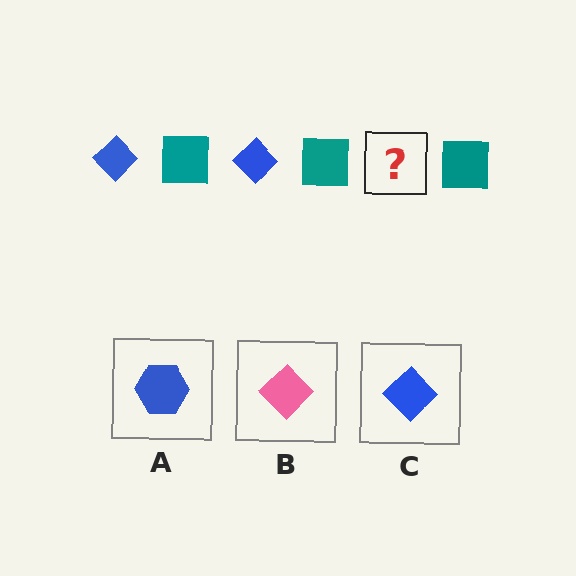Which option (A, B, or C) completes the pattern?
C.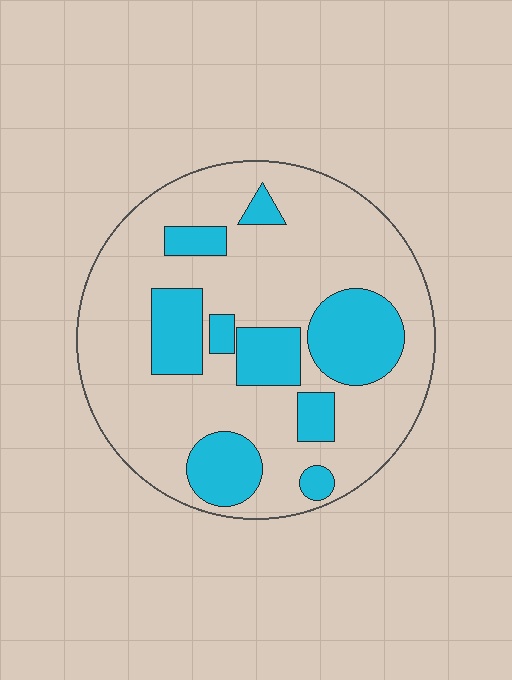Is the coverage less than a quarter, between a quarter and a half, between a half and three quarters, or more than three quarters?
Between a quarter and a half.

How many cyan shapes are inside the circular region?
9.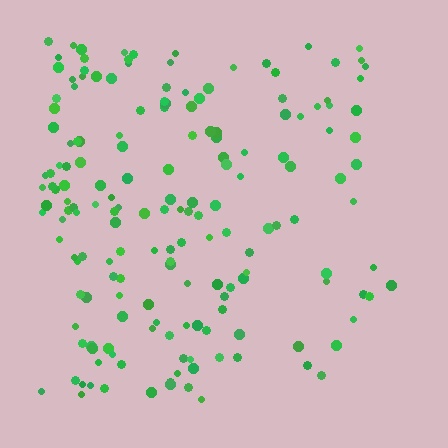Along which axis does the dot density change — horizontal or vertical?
Horizontal.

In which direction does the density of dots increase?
From right to left, with the left side densest.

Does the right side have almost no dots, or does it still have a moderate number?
Still a moderate number, just noticeably fewer than the left.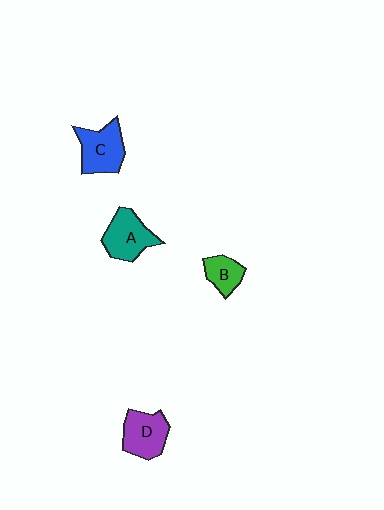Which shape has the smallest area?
Shape B (green).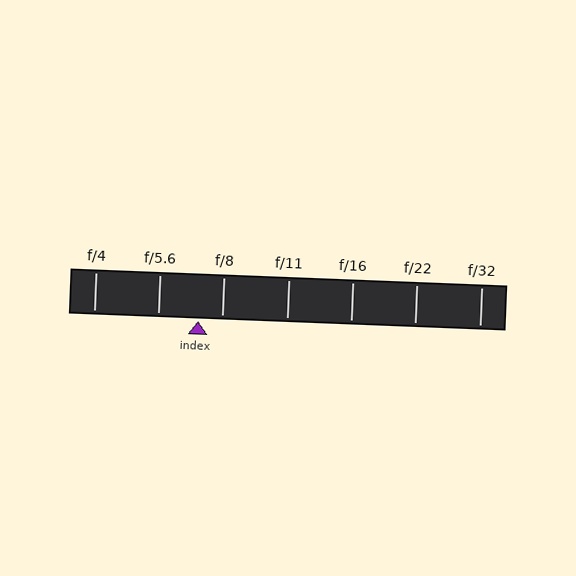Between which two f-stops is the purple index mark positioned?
The index mark is between f/5.6 and f/8.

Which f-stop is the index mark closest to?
The index mark is closest to f/8.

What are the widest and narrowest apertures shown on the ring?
The widest aperture shown is f/4 and the narrowest is f/32.